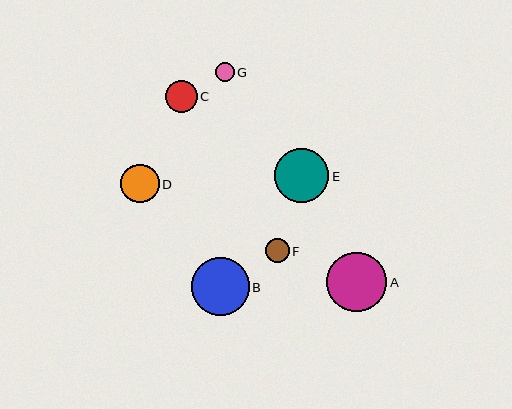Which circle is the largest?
Circle A is the largest with a size of approximately 60 pixels.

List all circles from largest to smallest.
From largest to smallest: A, B, E, D, C, F, G.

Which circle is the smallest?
Circle G is the smallest with a size of approximately 19 pixels.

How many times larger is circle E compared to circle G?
Circle E is approximately 2.9 times the size of circle G.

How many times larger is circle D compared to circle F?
Circle D is approximately 1.6 times the size of circle F.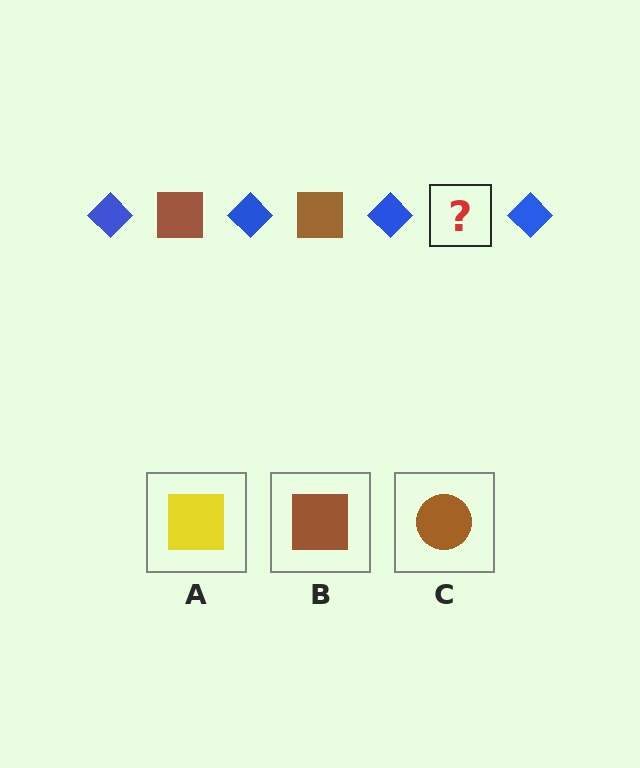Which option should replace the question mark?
Option B.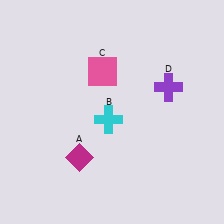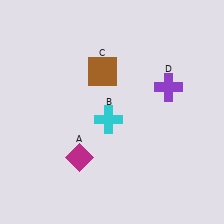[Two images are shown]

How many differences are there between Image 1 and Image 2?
There is 1 difference between the two images.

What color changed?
The square (C) changed from pink in Image 1 to brown in Image 2.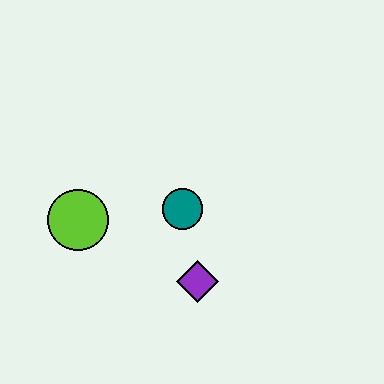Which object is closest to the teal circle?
The purple diamond is closest to the teal circle.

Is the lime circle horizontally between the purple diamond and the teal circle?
No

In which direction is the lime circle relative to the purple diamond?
The lime circle is to the left of the purple diamond.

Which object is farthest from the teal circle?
The lime circle is farthest from the teal circle.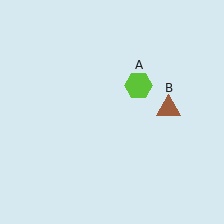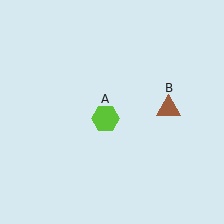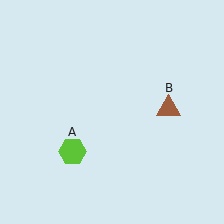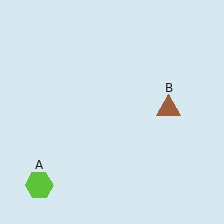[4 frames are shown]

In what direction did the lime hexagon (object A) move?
The lime hexagon (object A) moved down and to the left.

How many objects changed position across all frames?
1 object changed position: lime hexagon (object A).